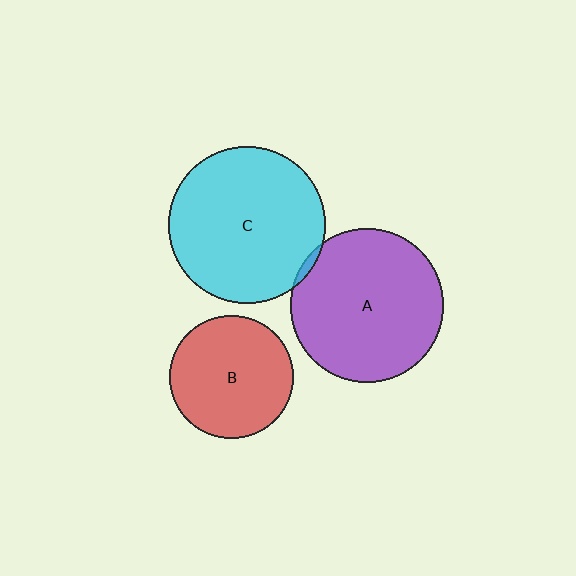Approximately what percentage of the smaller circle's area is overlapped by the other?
Approximately 5%.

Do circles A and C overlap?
Yes.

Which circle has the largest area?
Circle C (cyan).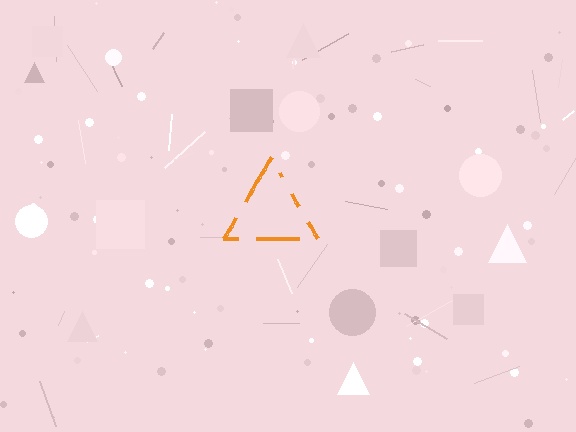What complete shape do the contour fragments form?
The contour fragments form a triangle.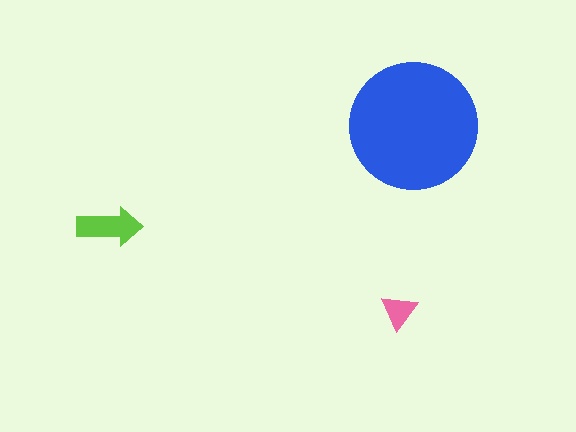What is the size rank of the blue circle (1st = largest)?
1st.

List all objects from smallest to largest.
The pink triangle, the lime arrow, the blue circle.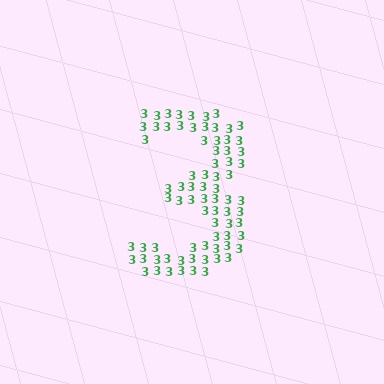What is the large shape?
The large shape is the digit 3.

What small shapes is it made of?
It is made of small digit 3's.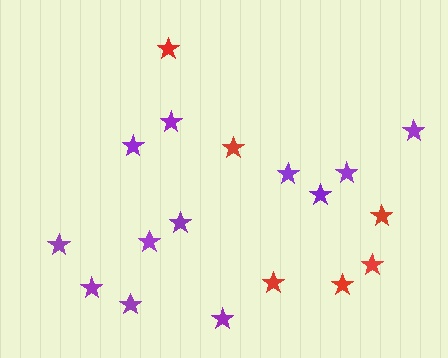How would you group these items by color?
There are 2 groups: one group of purple stars (12) and one group of red stars (6).